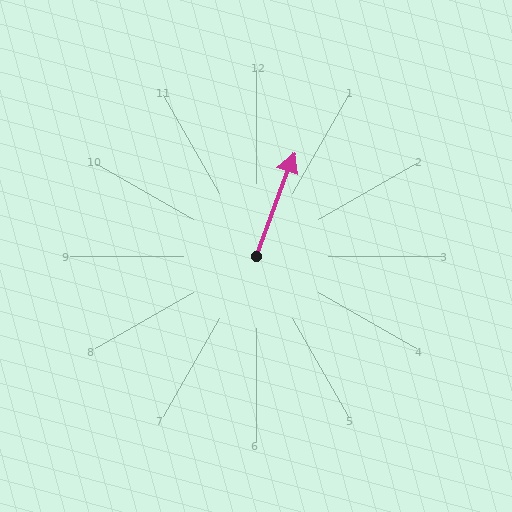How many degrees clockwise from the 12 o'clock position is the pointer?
Approximately 20 degrees.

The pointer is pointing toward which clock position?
Roughly 1 o'clock.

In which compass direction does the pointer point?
North.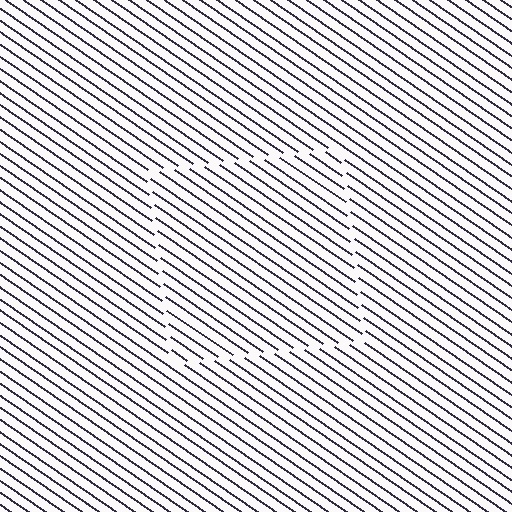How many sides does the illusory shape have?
4 sides — the line-ends trace a square.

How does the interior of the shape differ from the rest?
The interior of the shape contains the same grating, shifted by half a period — the contour is defined by the phase discontinuity where line-ends from the inner and outer gratings abut.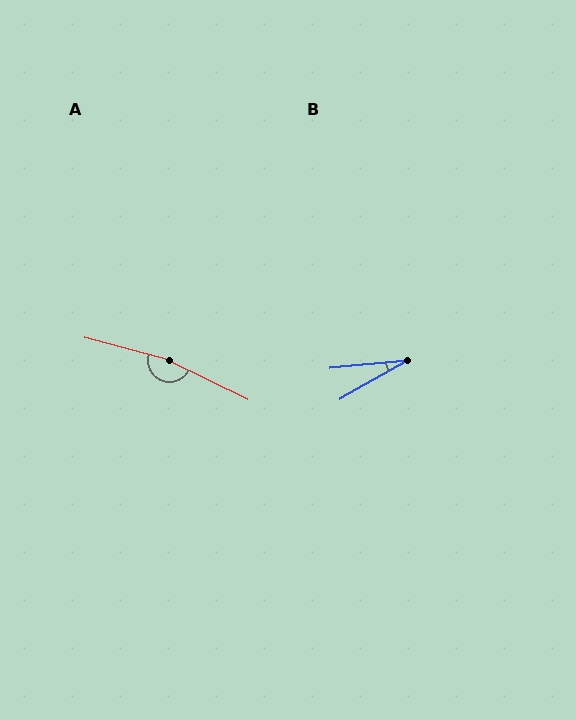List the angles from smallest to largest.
B (24°), A (169°).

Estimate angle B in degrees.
Approximately 24 degrees.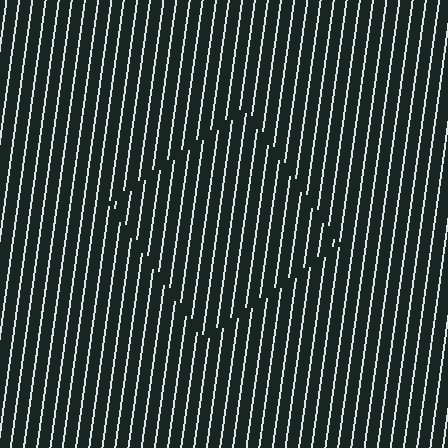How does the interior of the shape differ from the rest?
The interior of the shape contains the same grating, shifted by half a period — the contour is defined by the phase discontinuity where line-ends from the inner and outer gratings abut.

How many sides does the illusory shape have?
4 sides — the line-ends trace a square.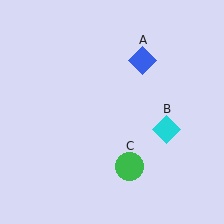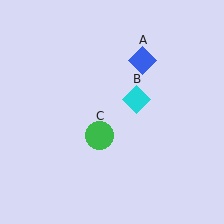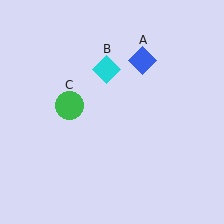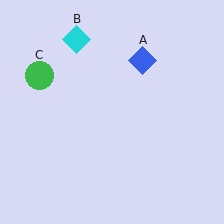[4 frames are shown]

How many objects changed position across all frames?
2 objects changed position: cyan diamond (object B), green circle (object C).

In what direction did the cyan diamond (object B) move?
The cyan diamond (object B) moved up and to the left.